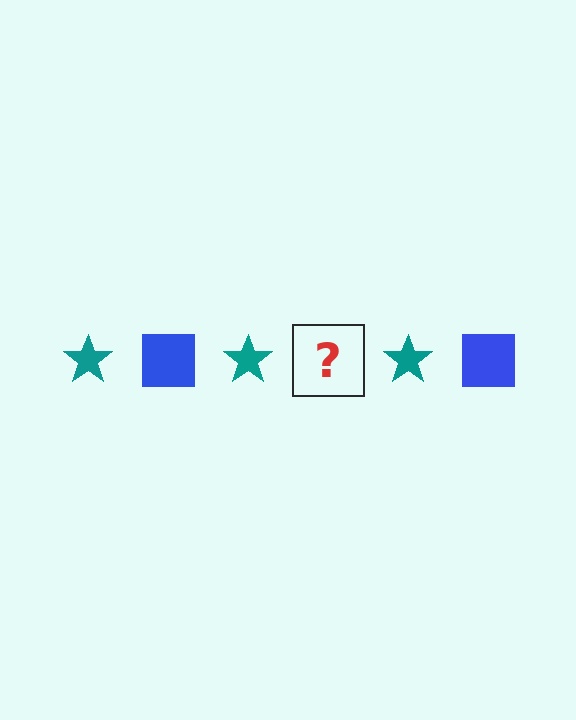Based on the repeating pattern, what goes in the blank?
The blank should be a blue square.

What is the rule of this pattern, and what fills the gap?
The rule is that the pattern alternates between teal star and blue square. The gap should be filled with a blue square.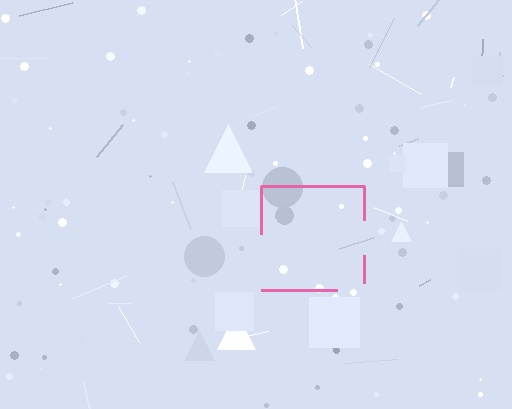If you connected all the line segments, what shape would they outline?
They would outline a square.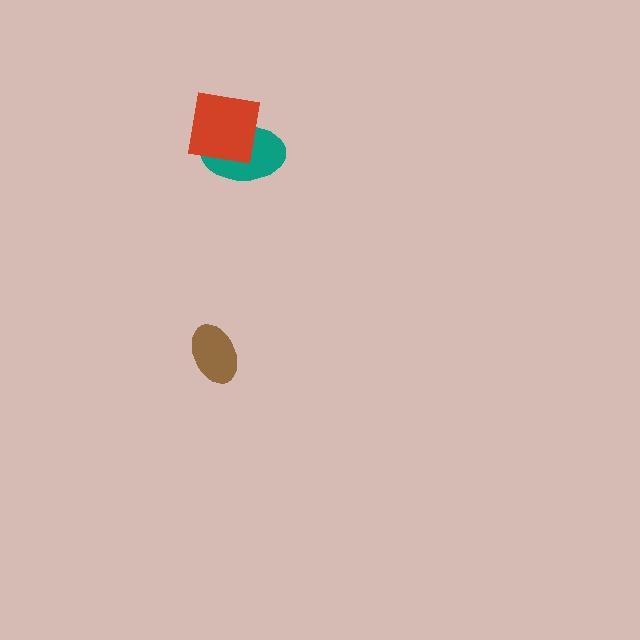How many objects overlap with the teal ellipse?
1 object overlaps with the teal ellipse.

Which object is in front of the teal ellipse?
The red square is in front of the teal ellipse.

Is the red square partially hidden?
No, no other shape covers it.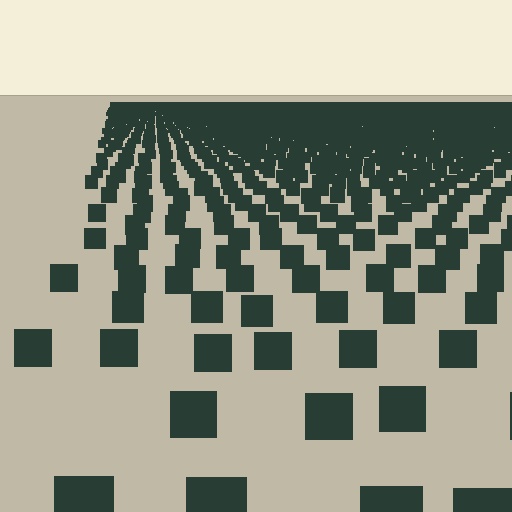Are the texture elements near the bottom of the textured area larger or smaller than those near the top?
Larger. Near the bottom, elements are closer to the viewer and appear at a bigger on-screen size.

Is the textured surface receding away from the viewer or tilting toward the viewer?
The surface is receding away from the viewer. Texture elements get smaller and denser toward the top.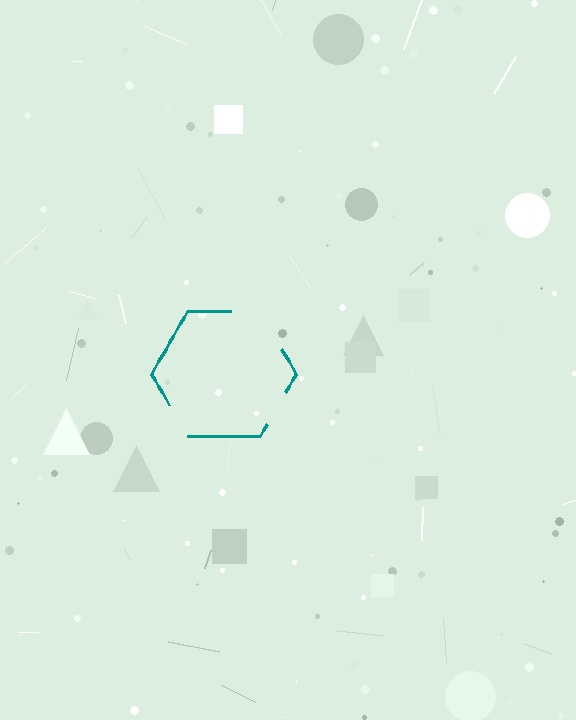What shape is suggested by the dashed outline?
The dashed outline suggests a hexagon.